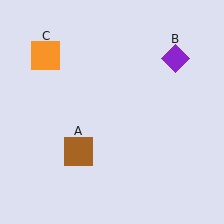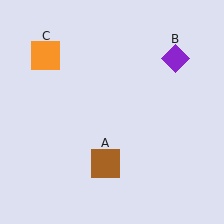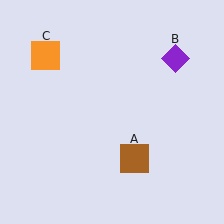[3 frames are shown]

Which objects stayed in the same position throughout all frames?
Purple diamond (object B) and orange square (object C) remained stationary.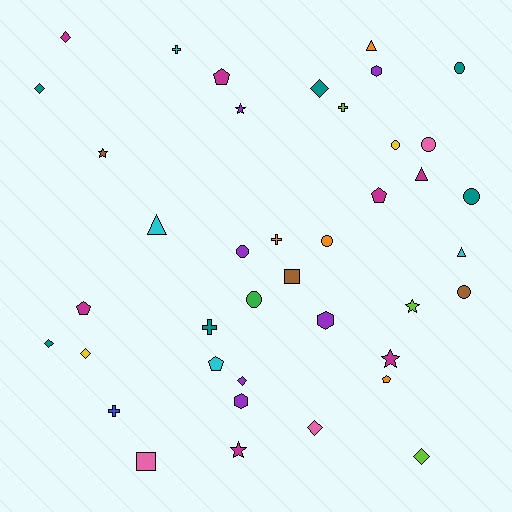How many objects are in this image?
There are 40 objects.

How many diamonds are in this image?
There are 8 diamonds.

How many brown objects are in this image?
There are 3 brown objects.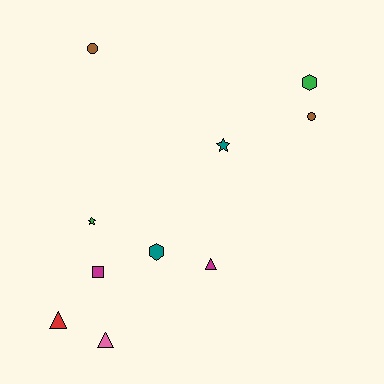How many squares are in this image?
There is 1 square.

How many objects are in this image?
There are 10 objects.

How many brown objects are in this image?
There are 2 brown objects.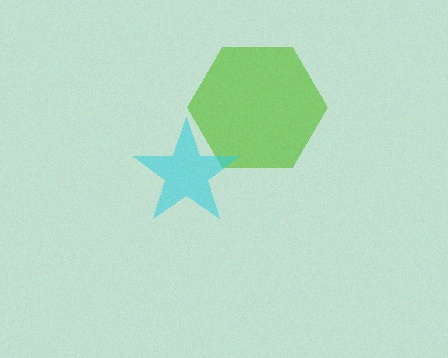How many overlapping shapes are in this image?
There are 2 overlapping shapes in the image.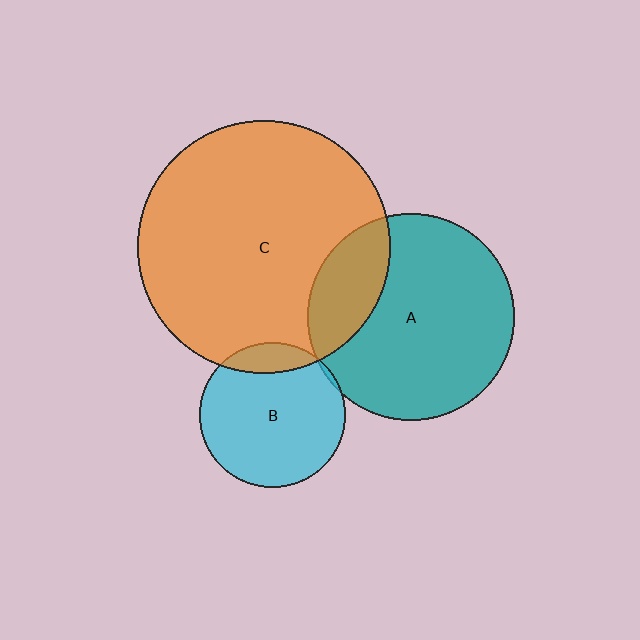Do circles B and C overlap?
Yes.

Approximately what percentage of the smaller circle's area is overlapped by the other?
Approximately 15%.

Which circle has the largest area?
Circle C (orange).